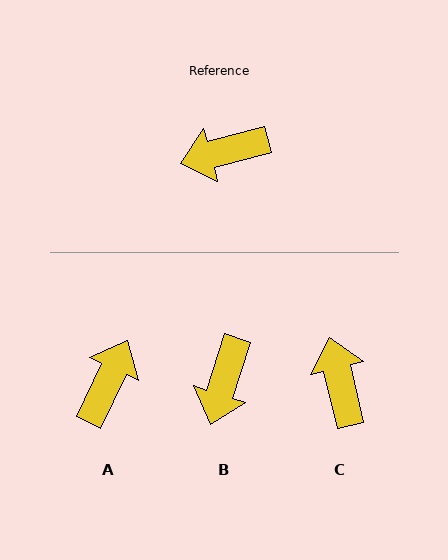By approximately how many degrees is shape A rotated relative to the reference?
Approximately 130 degrees clockwise.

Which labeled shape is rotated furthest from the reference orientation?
A, about 130 degrees away.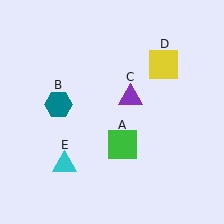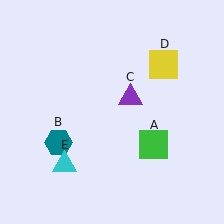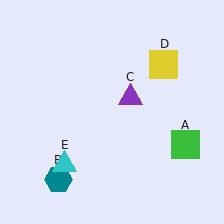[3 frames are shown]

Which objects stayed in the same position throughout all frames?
Purple triangle (object C) and yellow square (object D) and cyan triangle (object E) remained stationary.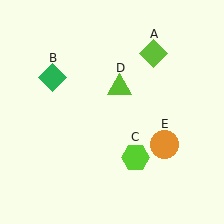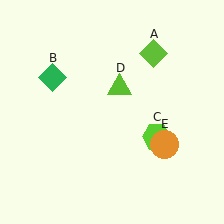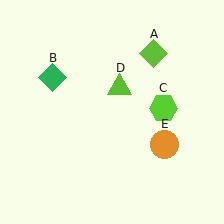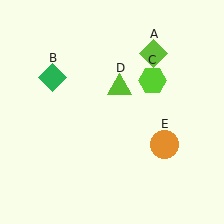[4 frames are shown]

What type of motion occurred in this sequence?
The lime hexagon (object C) rotated counterclockwise around the center of the scene.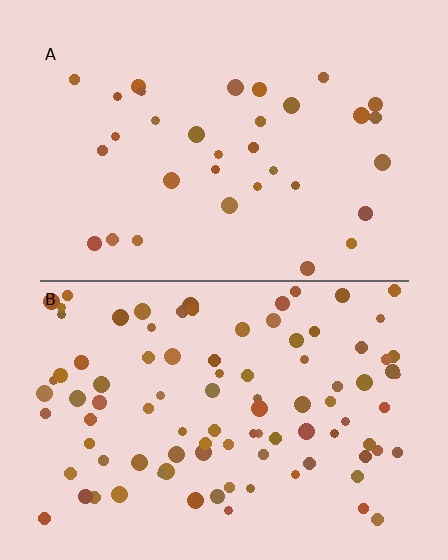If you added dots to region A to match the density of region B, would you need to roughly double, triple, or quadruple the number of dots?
Approximately triple.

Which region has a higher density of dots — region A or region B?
B (the bottom).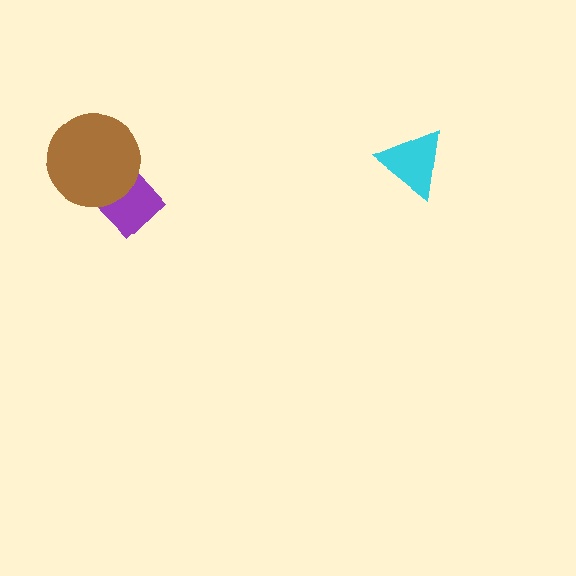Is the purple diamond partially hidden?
Yes, it is partially covered by another shape.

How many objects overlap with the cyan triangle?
0 objects overlap with the cyan triangle.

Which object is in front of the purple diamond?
The brown circle is in front of the purple diamond.